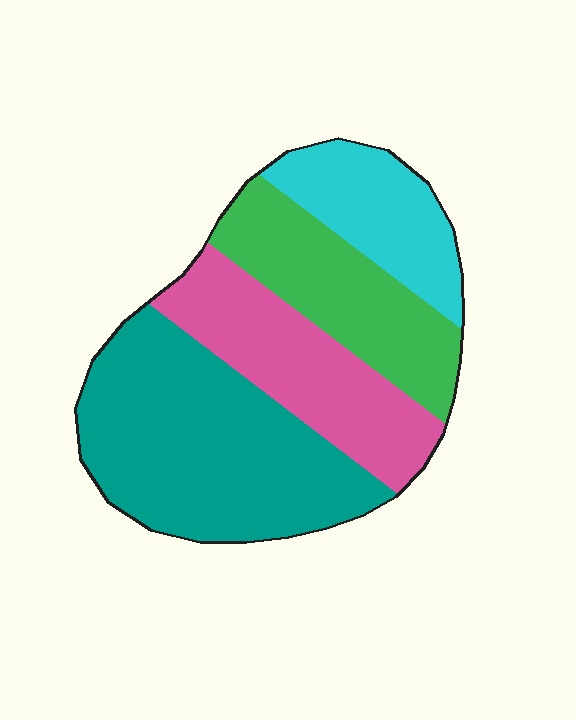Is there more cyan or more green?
Green.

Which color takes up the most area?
Teal, at roughly 40%.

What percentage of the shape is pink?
Pink takes up about one quarter (1/4) of the shape.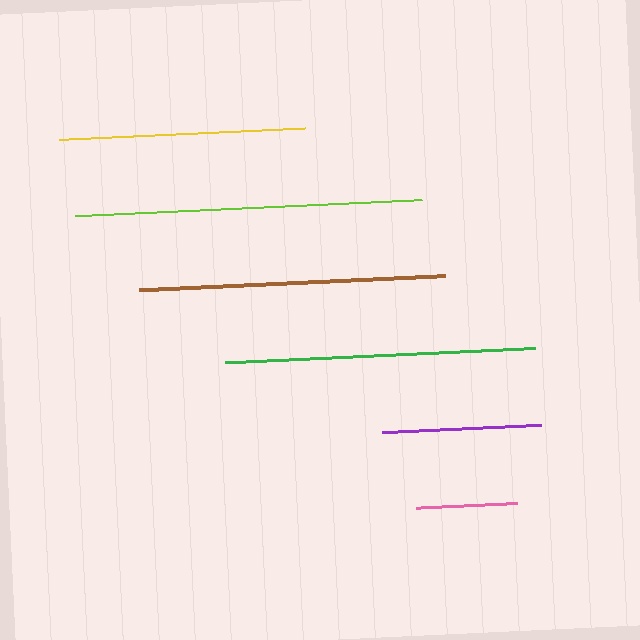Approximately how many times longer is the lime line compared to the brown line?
The lime line is approximately 1.1 times the length of the brown line.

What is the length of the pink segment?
The pink segment is approximately 101 pixels long.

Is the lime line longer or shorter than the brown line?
The lime line is longer than the brown line.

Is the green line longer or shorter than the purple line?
The green line is longer than the purple line.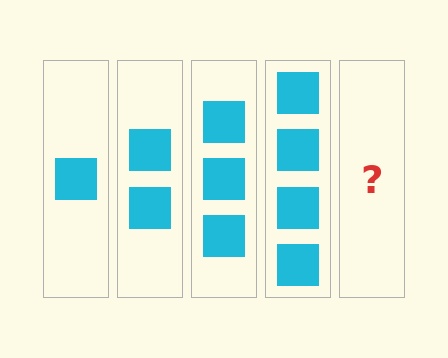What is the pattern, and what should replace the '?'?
The pattern is that each step adds one more square. The '?' should be 5 squares.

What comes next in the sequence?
The next element should be 5 squares.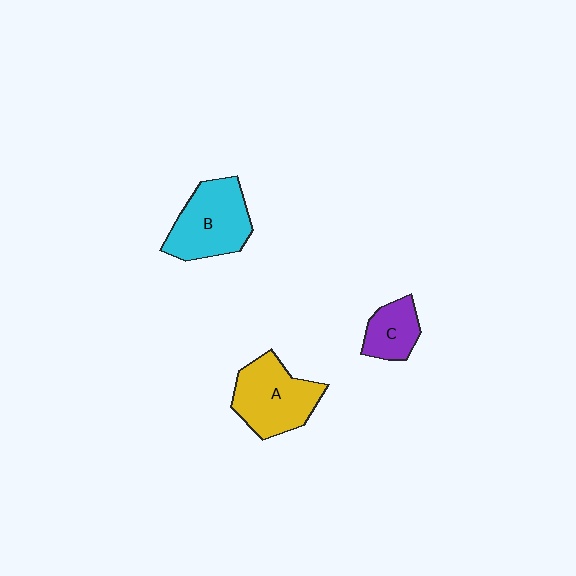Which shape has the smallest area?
Shape C (purple).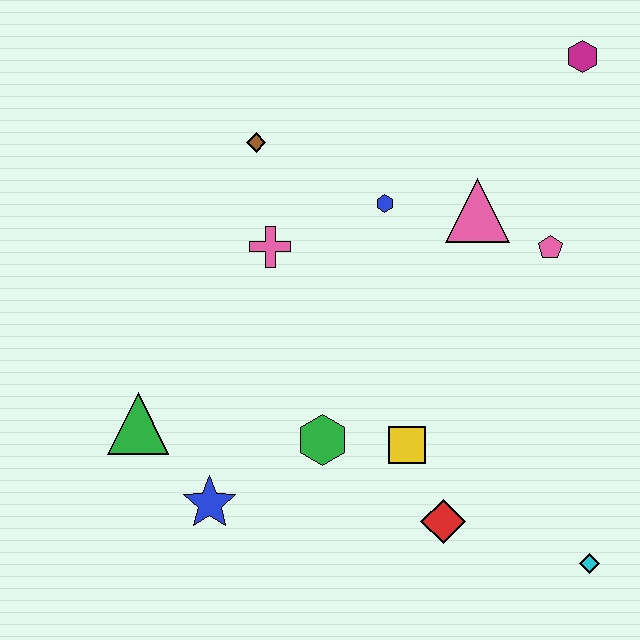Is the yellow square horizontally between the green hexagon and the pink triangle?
Yes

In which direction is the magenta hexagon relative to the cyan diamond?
The magenta hexagon is above the cyan diamond.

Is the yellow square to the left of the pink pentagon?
Yes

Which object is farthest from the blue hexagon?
The cyan diamond is farthest from the blue hexagon.